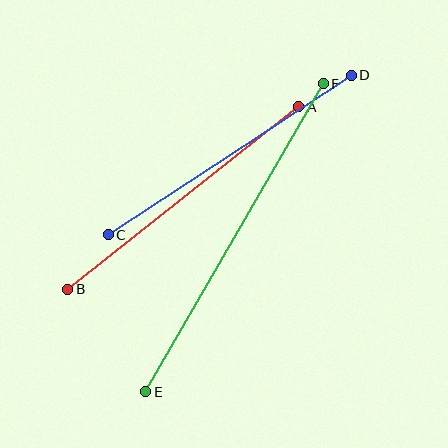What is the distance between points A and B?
The distance is approximately 295 pixels.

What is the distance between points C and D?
The distance is approximately 291 pixels.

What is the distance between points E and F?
The distance is approximately 355 pixels.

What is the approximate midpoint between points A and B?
The midpoint is at approximately (183, 198) pixels.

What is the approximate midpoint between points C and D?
The midpoint is at approximately (230, 155) pixels.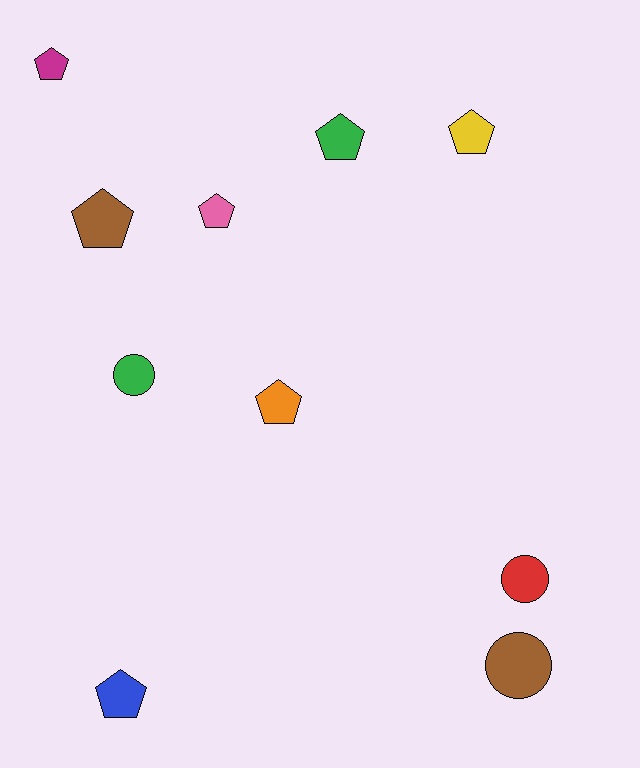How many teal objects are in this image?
There are no teal objects.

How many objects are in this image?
There are 10 objects.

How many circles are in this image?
There are 3 circles.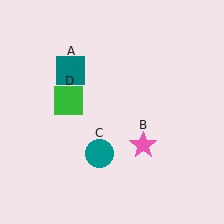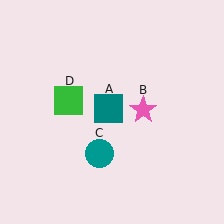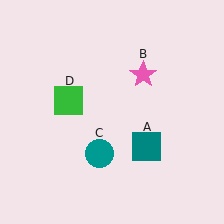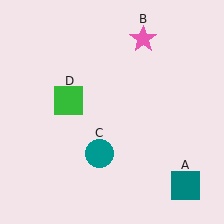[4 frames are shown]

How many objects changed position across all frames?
2 objects changed position: teal square (object A), pink star (object B).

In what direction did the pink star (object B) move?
The pink star (object B) moved up.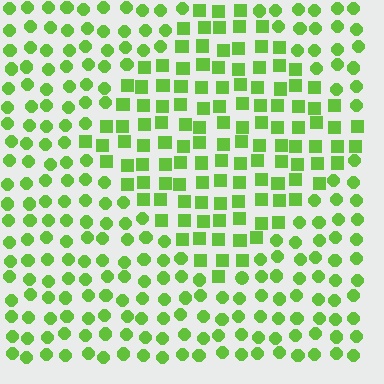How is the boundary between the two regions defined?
The boundary is defined by a change in element shape: squares inside vs. circles outside. All elements share the same color and spacing.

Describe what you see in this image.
The image is filled with small lime elements arranged in a uniform grid. A diamond-shaped region contains squares, while the surrounding area contains circles. The boundary is defined purely by the change in element shape.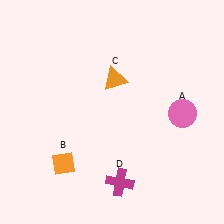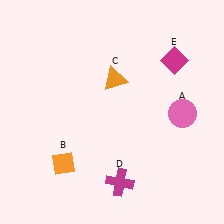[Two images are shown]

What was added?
A magenta diamond (E) was added in Image 2.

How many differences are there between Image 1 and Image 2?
There is 1 difference between the two images.